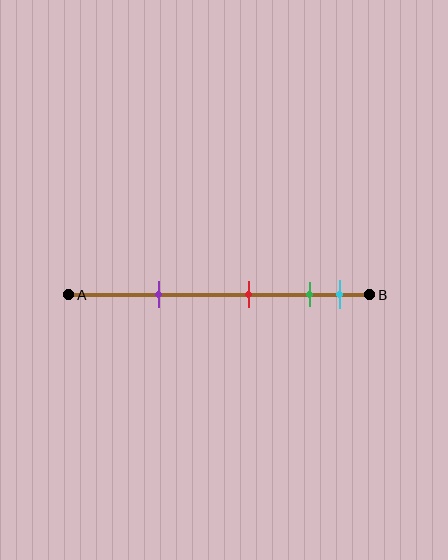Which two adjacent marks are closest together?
The green and cyan marks are the closest adjacent pair.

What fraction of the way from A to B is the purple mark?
The purple mark is approximately 30% (0.3) of the way from A to B.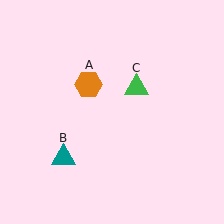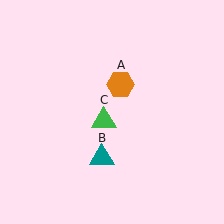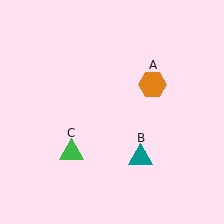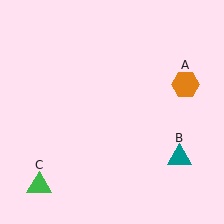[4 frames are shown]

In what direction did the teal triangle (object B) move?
The teal triangle (object B) moved right.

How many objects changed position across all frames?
3 objects changed position: orange hexagon (object A), teal triangle (object B), green triangle (object C).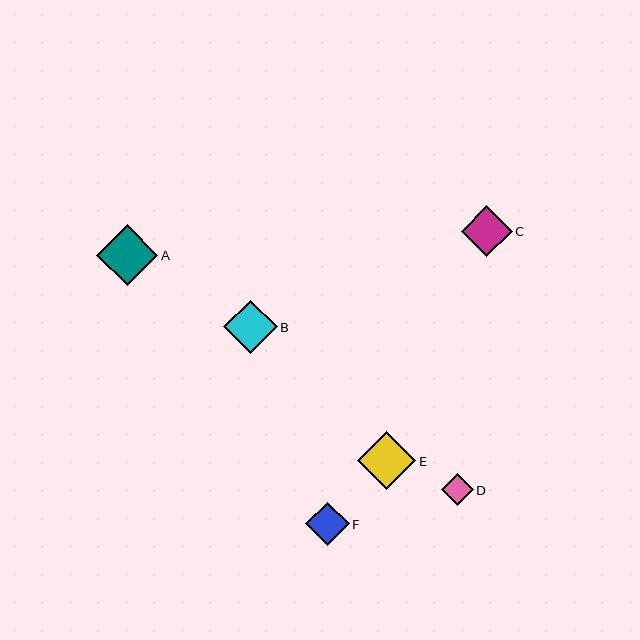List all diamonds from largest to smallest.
From largest to smallest: A, E, B, C, F, D.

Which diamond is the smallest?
Diamond D is the smallest with a size of approximately 32 pixels.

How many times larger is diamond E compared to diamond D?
Diamond E is approximately 1.8 times the size of diamond D.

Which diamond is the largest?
Diamond A is the largest with a size of approximately 61 pixels.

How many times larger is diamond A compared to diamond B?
Diamond A is approximately 1.1 times the size of diamond B.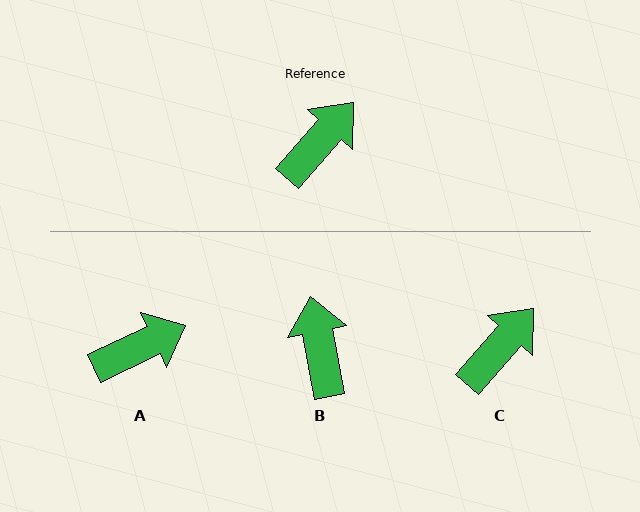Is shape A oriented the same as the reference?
No, it is off by about 24 degrees.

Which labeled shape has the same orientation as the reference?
C.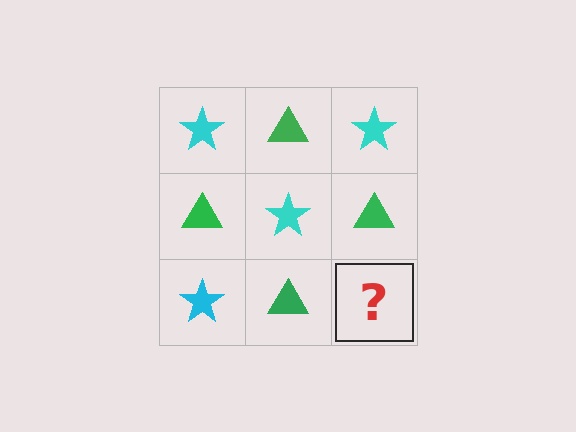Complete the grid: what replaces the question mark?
The question mark should be replaced with a cyan star.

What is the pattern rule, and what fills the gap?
The rule is that it alternates cyan star and green triangle in a checkerboard pattern. The gap should be filled with a cyan star.